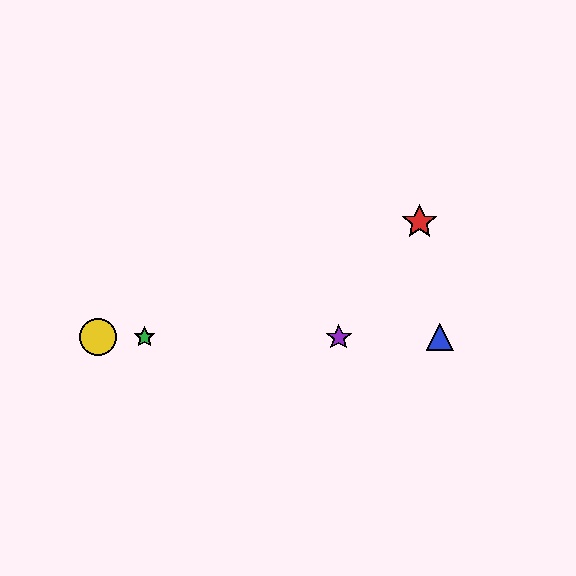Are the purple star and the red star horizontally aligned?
No, the purple star is at y≈337 and the red star is at y≈222.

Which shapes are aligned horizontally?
The blue triangle, the green star, the yellow circle, the purple star are aligned horizontally.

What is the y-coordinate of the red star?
The red star is at y≈222.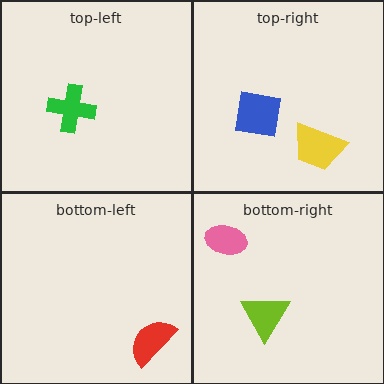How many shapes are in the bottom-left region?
1.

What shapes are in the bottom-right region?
The pink ellipse, the lime triangle.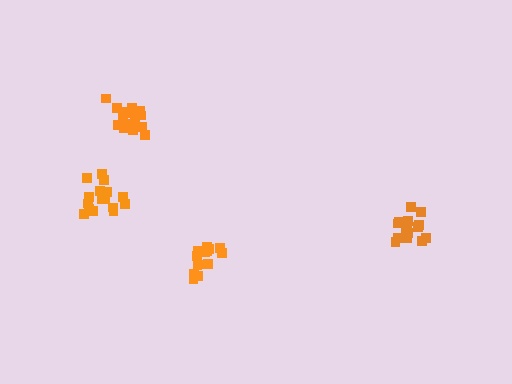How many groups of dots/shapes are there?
There are 4 groups.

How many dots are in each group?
Group 1: 14 dots, Group 2: 16 dots, Group 3: 16 dots, Group 4: 17 dots (63 total).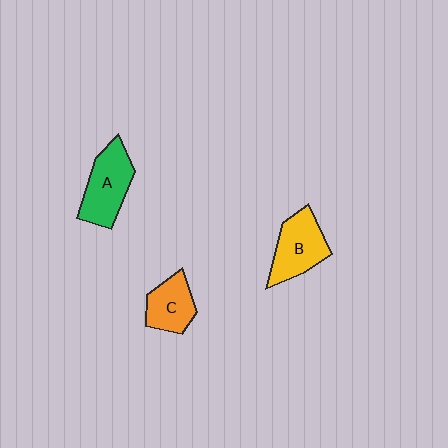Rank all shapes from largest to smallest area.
From largest to smallest: A (green), B (yellow), C (orange).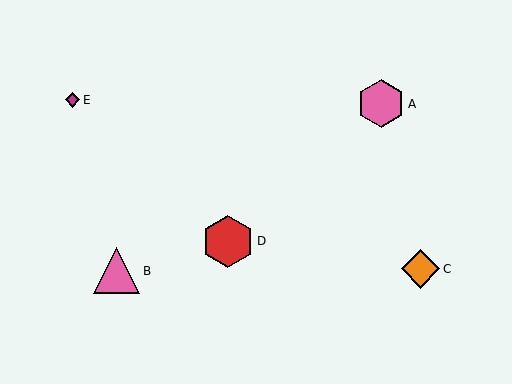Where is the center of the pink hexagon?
The center of the pink hexagon is at (381, 104).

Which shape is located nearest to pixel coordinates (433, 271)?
The orange diamond (labeled C) at (421, 269) is nearest to that location.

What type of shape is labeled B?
Shape B is a pink triangle.